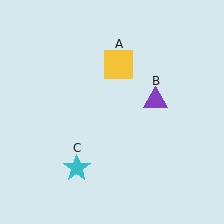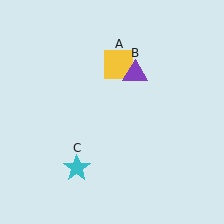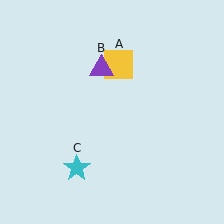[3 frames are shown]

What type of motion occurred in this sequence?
The purple triangle (object B) rotated counterclockwise around the center of the scene.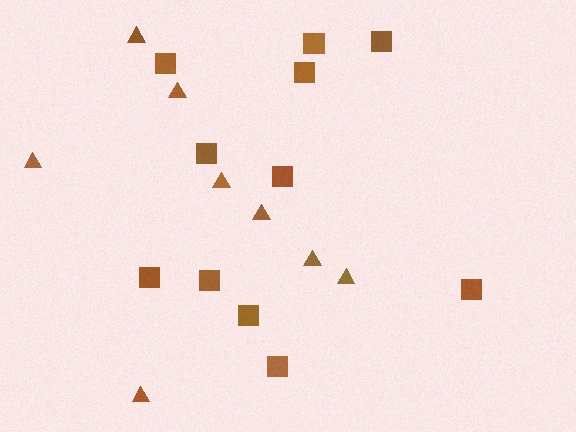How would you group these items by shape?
There are 2 groups: one group of squares (11) and one group of triangles (8).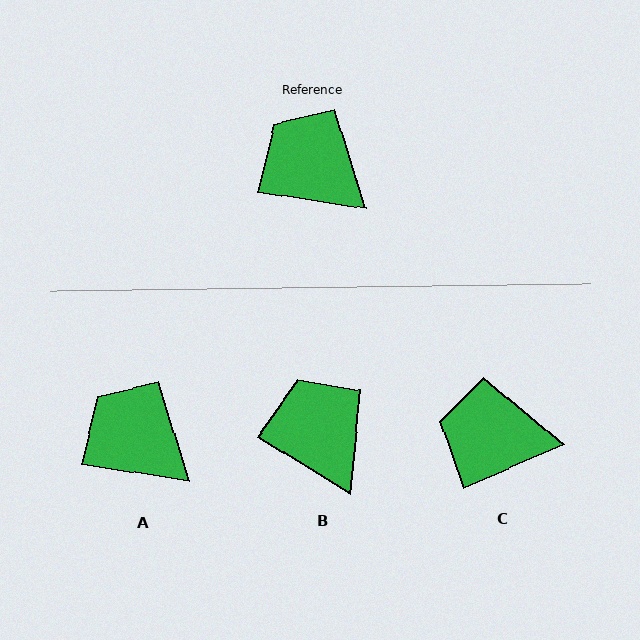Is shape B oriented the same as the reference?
No, it is off by about 22 degrees.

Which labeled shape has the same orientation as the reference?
A.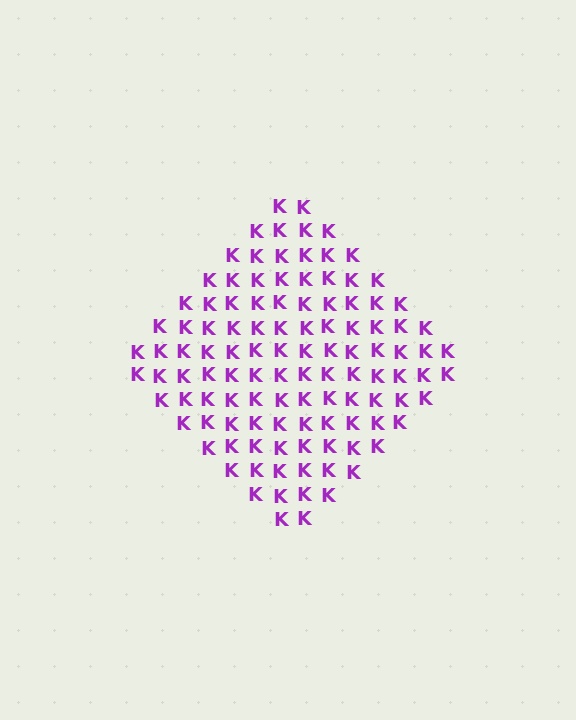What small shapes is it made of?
It is made of small letter K's.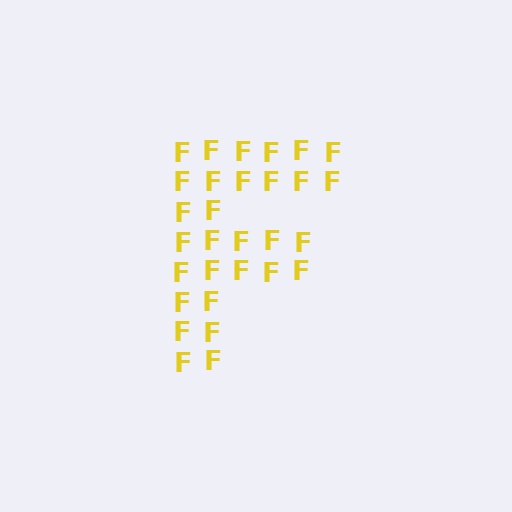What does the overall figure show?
The overall figure shows the letter F.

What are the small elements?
The small elements are letter F's.